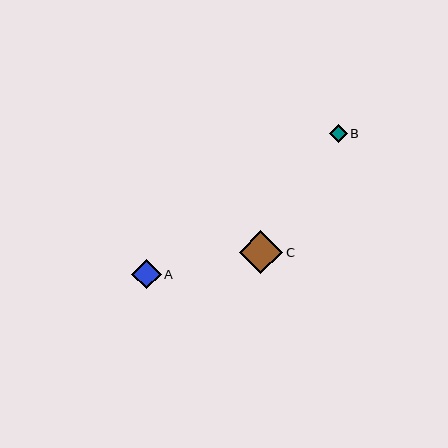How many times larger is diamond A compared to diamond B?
Diamond A is approximately 1.7 times the size of diamond B.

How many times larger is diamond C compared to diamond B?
Diamond C is approximately 2.5 times the size of diamond B.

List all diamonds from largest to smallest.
From largest to smallest: C, A, B.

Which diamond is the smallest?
Diamond B is the smallest with a size of approximately 17 pixels.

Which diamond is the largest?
Diamond C is the largest with a size of approximately 43 pixels.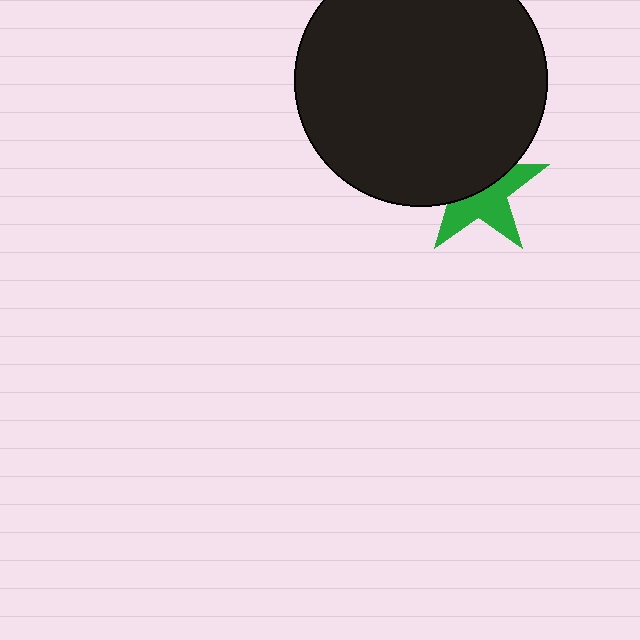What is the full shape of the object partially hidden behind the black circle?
The partially hidden object is a green star.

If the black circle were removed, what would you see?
You would see the complete green star.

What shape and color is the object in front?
The object in front is a black circle.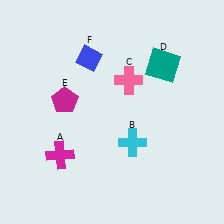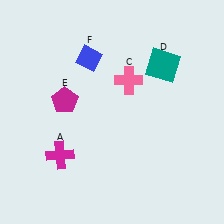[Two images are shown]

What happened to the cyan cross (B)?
The cyan cross (B) was removed in Image 2. It was in the bottom-right area of Image 1.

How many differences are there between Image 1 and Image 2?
There is 1 difference between the two images.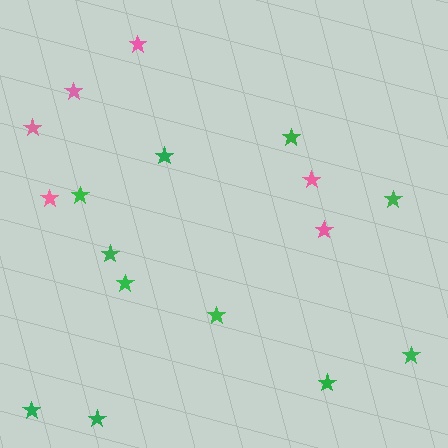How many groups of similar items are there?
There are 2 groups: one group of pink stars (6) and one group of green stars (11).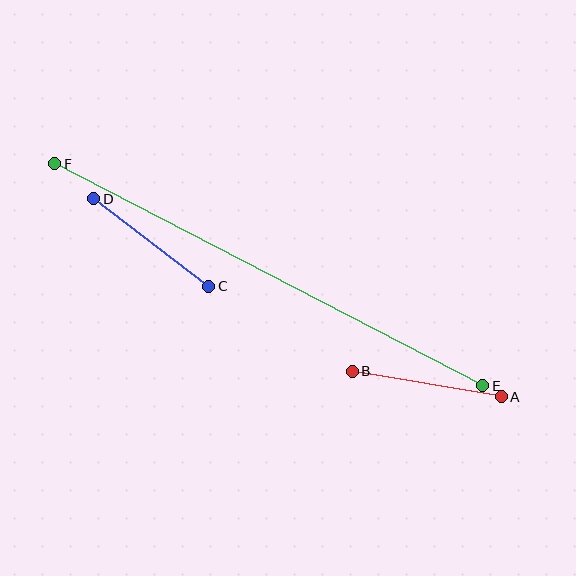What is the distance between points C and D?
The distance is approximately 144 pixels.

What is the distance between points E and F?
The distance is approximately 482 pixels.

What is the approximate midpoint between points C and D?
The midpoint is at approximately (151, 243) pixels.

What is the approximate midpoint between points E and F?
The midpoint is at approximately (269, 275) pixels.